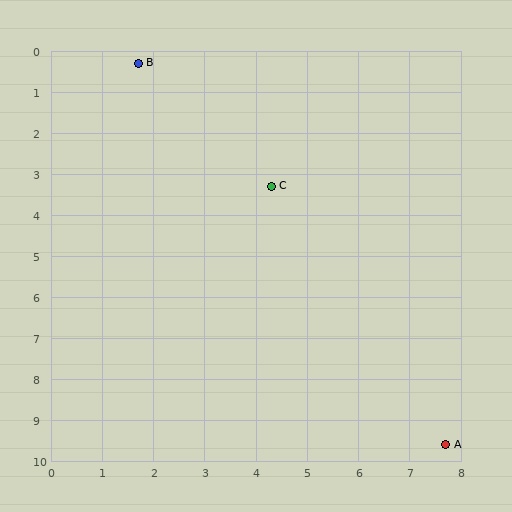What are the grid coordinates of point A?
Point A is at approximately (7.7, 9.6).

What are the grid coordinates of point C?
Point C is at approximately (4.3, 3.3).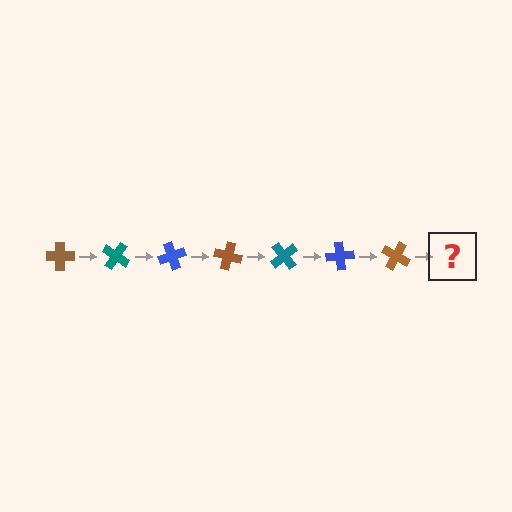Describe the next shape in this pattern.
It should be a teal cross, rotated 245 degrees from the start.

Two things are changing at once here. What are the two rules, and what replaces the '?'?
The two rules are that it rotates 35 degrees each step and the color cycles through brown, teal, and blue. The '?' should be a teal cross, rotated 245 degrees from the start.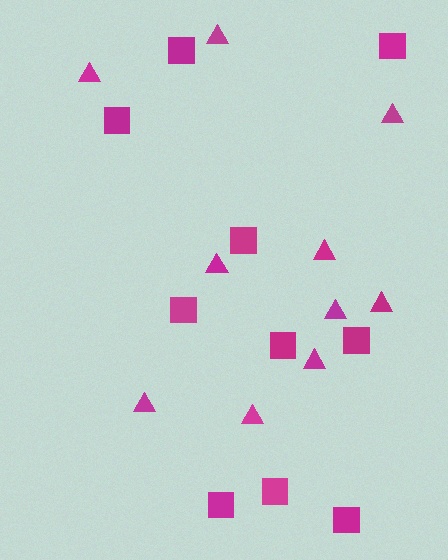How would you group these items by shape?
There are 2 groups: one group of squares (10) and one group of triangles (10).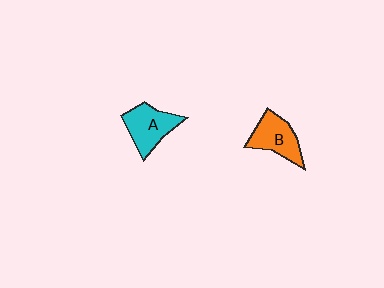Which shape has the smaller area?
Shape B (orange).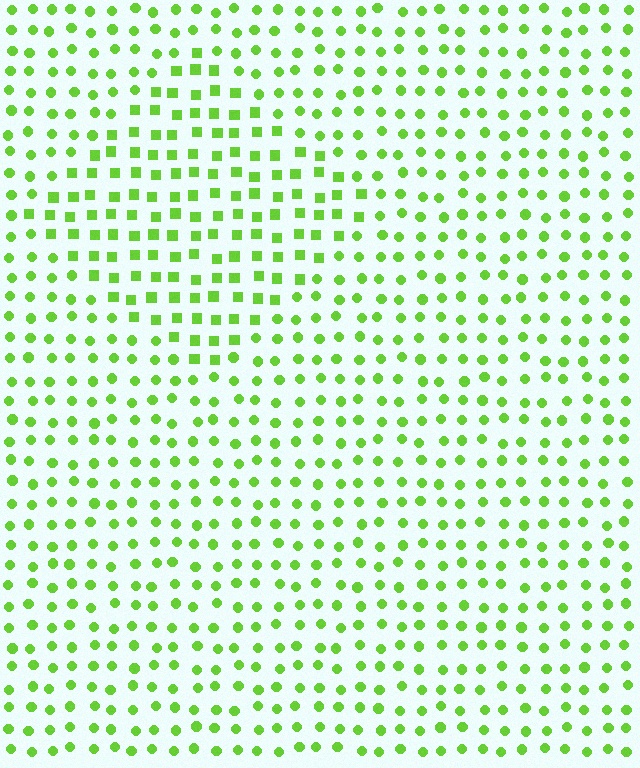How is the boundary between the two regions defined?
The boundary is defined by a change in element shape: squares inside vs. circles outside. All elements share the same color and spacing.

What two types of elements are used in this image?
The image uses squares inside the diamond region and circles outside it.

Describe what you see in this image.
The image is filled with small lime elements arranged in a uniform grid. A diamond-shaped region contains squares, while the surrounding area contains circles. The boundary is defined purely by the change in element shape.